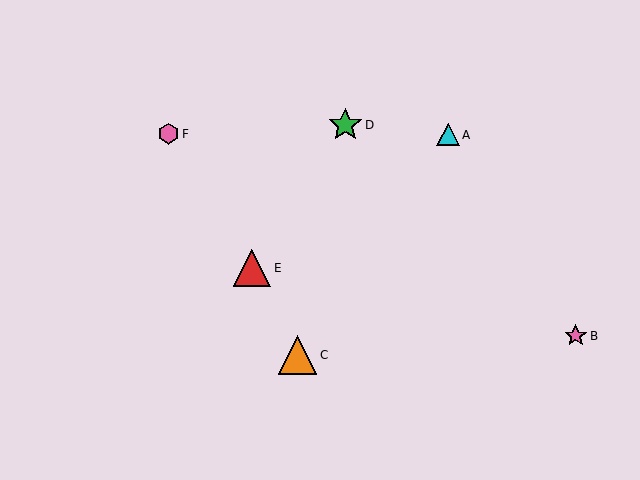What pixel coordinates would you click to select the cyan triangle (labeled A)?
Click at (448, 135) to select the cyan triangle A.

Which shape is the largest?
The orange triangle (labeled C) is the largest.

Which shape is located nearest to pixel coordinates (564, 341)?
The pink star (labeled B) at (576, 336) is nearest to that location.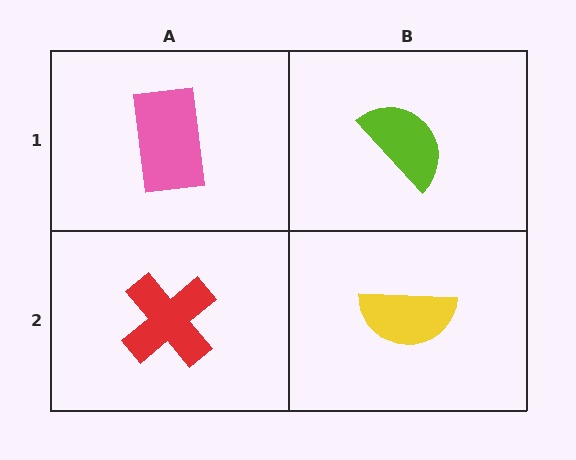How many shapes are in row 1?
2 shapes.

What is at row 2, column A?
A red cross.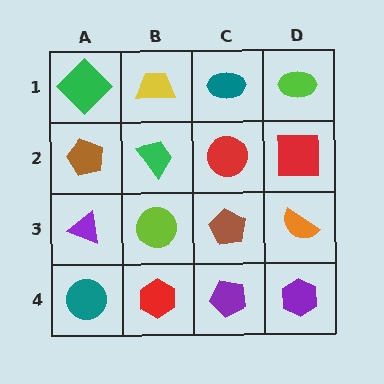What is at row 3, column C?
A brown pentagon.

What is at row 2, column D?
A red square.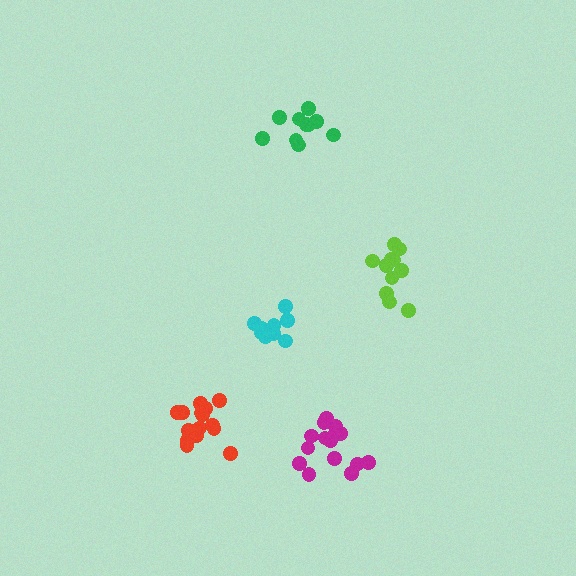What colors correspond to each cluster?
The clusters are colored: red, green, lime, magenta, cyan.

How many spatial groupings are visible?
There are 5 spatial groupings.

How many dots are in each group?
Group 1: 15 dots, Group 2: 10 dots, Group 3: 11 dots, Group 4: 15 dots, Group 5: 10 dots (61 total).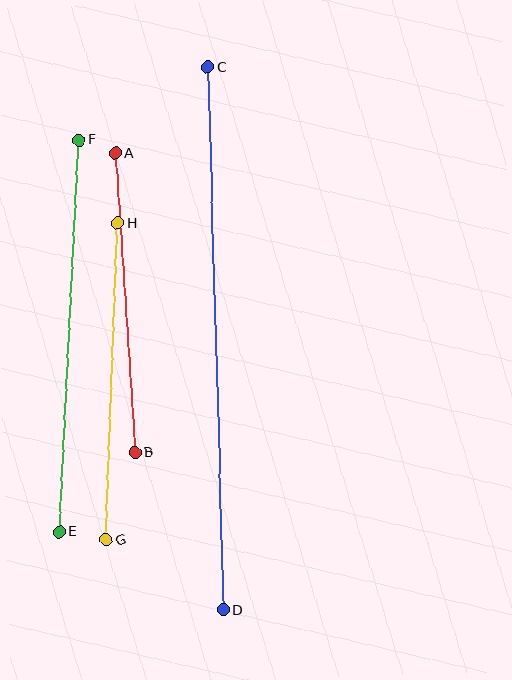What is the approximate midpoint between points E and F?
The midpoint is at approximately (69, 336) pixels.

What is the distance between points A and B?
The distance is approximately 300 pixels.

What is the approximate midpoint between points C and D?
The midpoint is at approximately (215, 338) pixels.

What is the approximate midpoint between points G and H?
The midpoint is at approximately (112, 382) pixels.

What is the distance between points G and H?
The distance is approximately 317 pixels.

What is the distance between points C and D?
The distance is approximately 543 pixels.